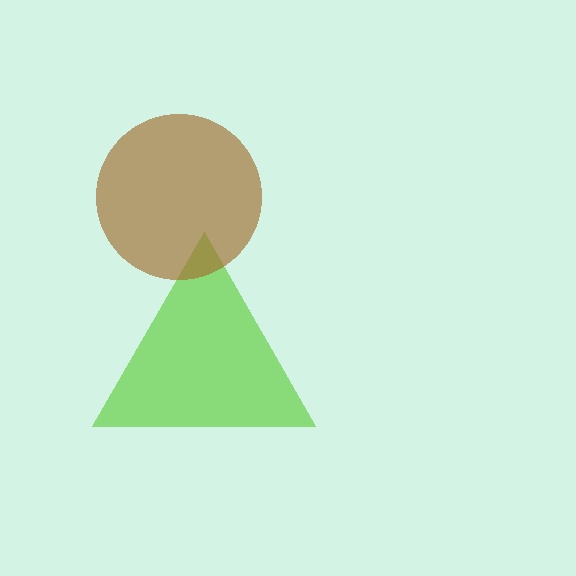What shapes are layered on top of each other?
The layered shapes are: a lime triangle, a brown circle.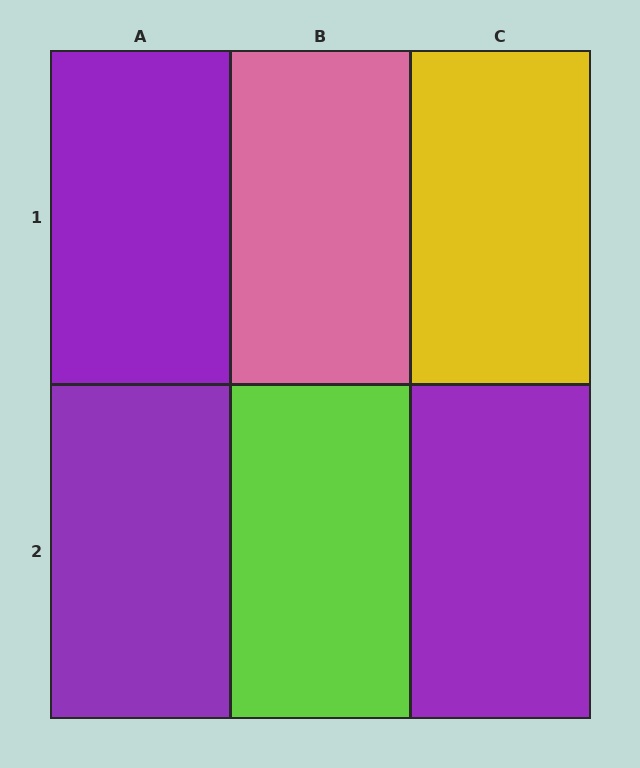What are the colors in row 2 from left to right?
Purple, lime, purple.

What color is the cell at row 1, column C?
Yellow.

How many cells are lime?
1 cell is lime.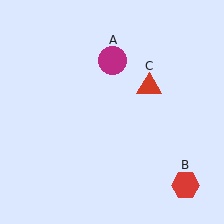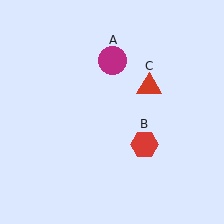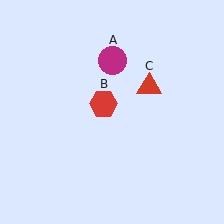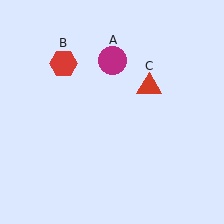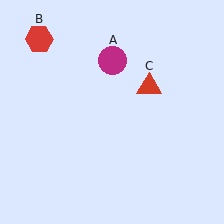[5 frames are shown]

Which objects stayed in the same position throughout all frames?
Magenta circle (object A) and red triangle (object C) remained stationary.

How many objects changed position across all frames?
1 object changed position: red hexagon (object B).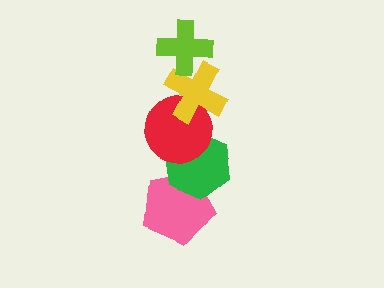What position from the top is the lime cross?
The lime cross is 1st from the top.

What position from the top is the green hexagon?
The green hexagon is 4th from the top.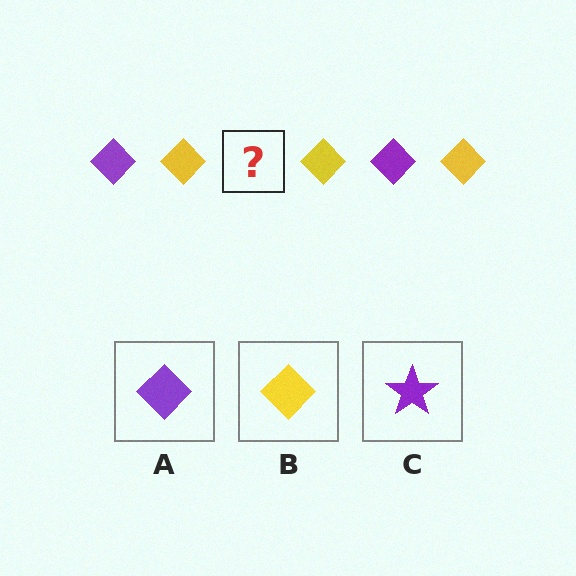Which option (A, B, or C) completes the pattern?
A.